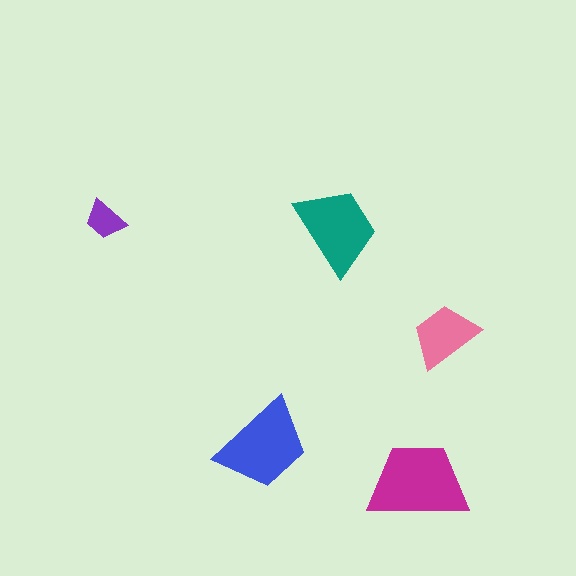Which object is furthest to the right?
The pink trapezoid is rightmost.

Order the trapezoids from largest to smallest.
the magenta one, the blue one, the teal one, the pink one, the purple one.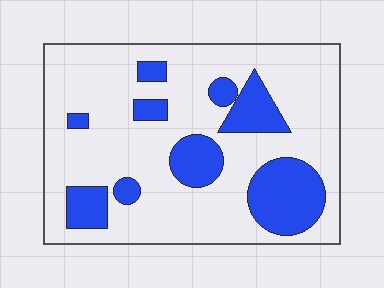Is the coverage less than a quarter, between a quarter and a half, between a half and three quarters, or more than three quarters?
Less than a quarter.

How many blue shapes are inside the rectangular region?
9.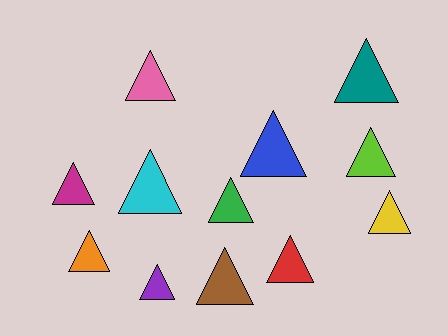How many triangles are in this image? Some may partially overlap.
There are 12 triangles.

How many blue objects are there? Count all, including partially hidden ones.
There is 1 blue object.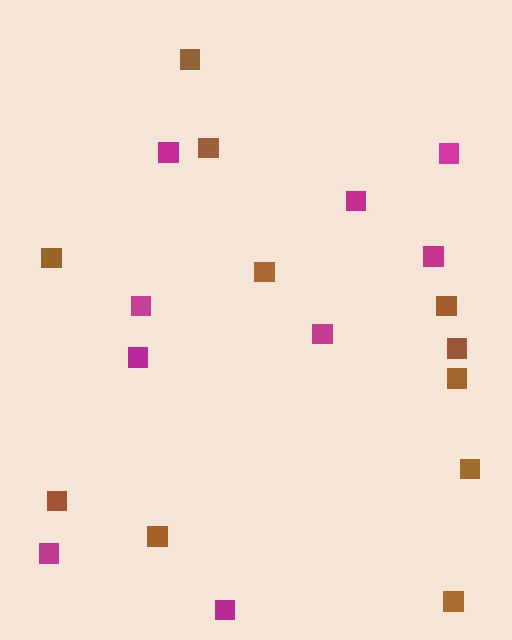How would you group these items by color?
There are 2 groups: one group of magenta squares (9) and one group of brown squares (11).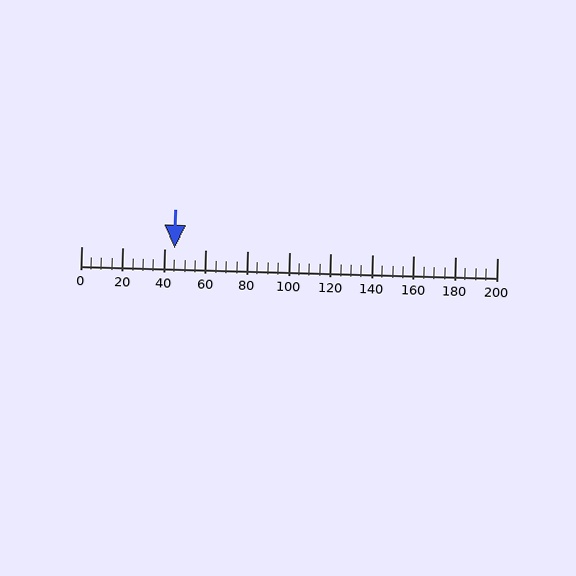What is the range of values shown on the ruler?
The ruler shows values from 0 to 200.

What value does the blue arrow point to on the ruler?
The blue arrow points to approximately 45.